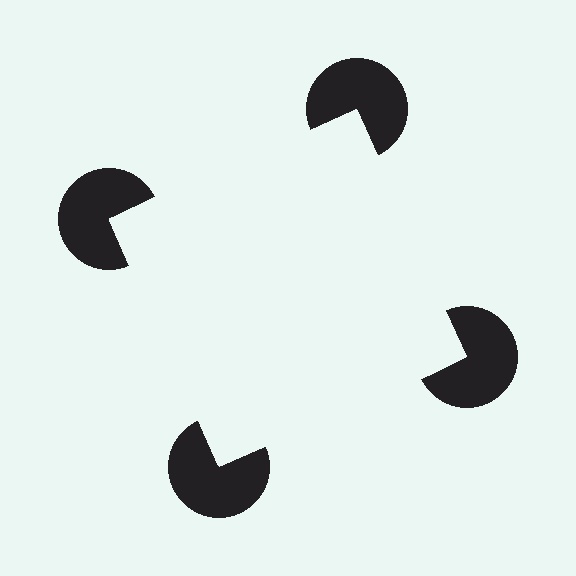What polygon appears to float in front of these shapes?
An illusory square — its edges are inferred from the aligned wedge cuts in the pac-man discs, not physically drawn.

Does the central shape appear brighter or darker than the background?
It typically appears slightly brighter than the background, even though no actual brightness change is drawn.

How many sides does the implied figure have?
4 sides.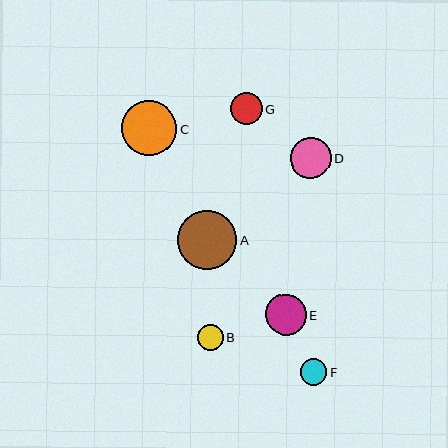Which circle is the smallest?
Circle B is the smallest with a size of approximately 26 pixels.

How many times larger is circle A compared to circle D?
Circle A is approximately 1.5 times the size of circle D.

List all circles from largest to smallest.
From largest to smallest: A, C, E, D, G, F, B.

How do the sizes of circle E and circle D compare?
Circle E and circle D are approximately the same size.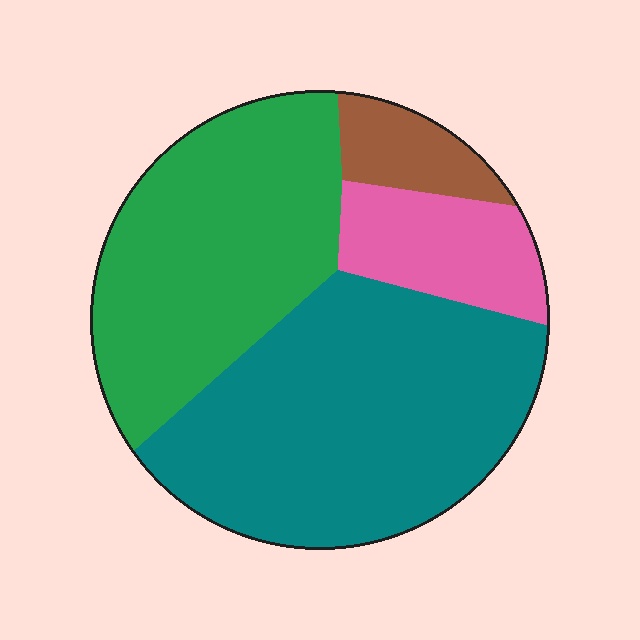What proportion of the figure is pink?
Pink takes up about one eighth (1/8) of the figure.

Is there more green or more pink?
Green.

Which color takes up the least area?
Brown, at roughly 5%.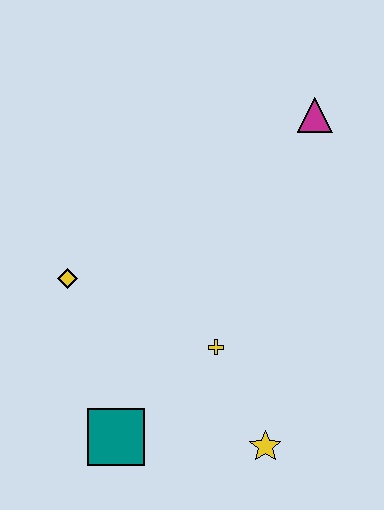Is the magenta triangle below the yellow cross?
No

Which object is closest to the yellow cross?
The yellow star is closest to the yellow cross.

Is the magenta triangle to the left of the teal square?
No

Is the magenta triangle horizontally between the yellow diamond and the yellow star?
No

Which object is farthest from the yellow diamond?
The magenta triangle is farthest from the yellow diamond.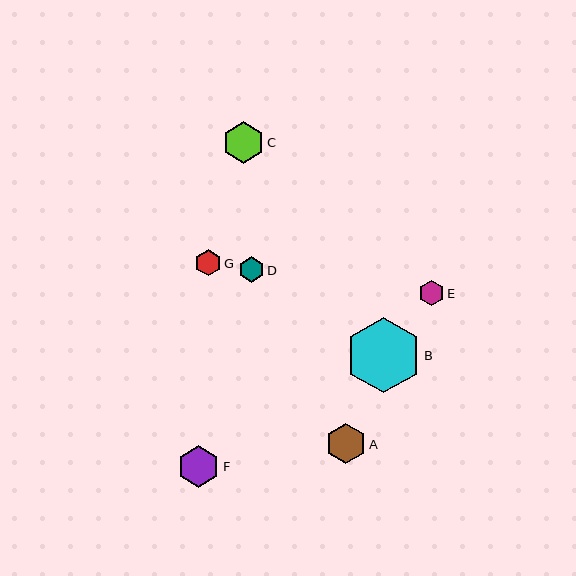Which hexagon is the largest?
Hexagon B is the largest with a size of approximately 75 pixels.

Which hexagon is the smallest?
Hexagon E is the smallest with a size of approximately 25 pixels.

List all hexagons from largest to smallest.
From largest to smallest: B, F, C, A, G, D, E.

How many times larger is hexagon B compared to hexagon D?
Hexagon B is approximately 3.0 times the size of hexagon D.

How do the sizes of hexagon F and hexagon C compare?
Hexagon F and hexagon C are approximately the same size.